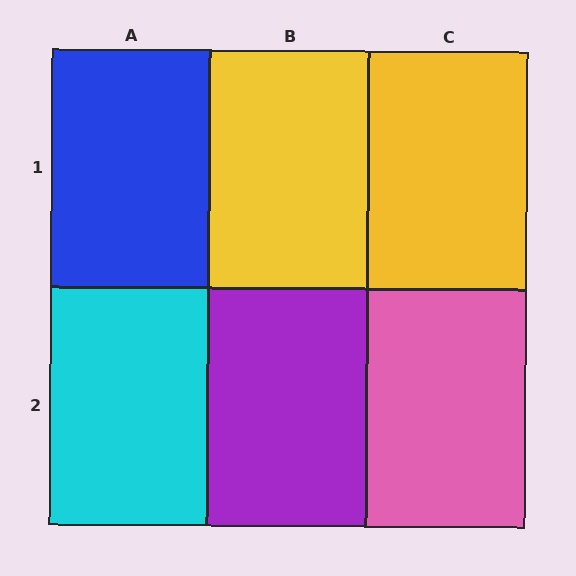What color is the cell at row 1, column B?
Yellow.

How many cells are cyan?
1 cell is cyan.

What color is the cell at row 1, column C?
Yellow.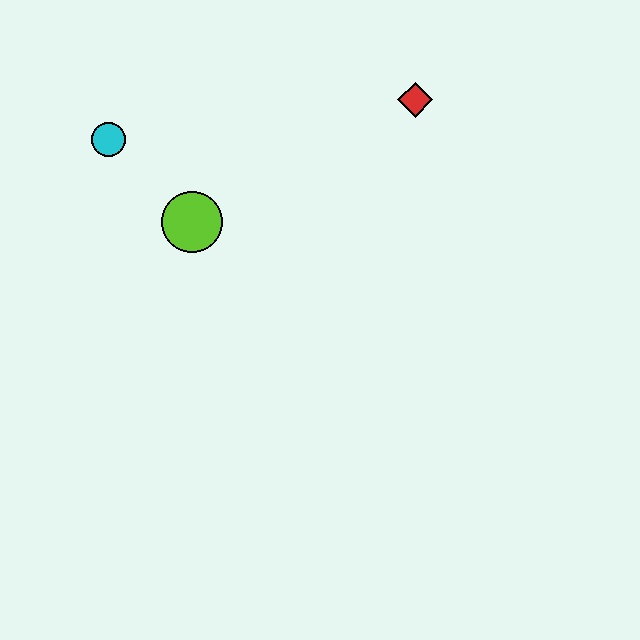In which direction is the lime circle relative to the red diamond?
The lime circle is to the left of the red diamond.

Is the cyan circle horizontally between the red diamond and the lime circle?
No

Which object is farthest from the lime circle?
The red diamond is farthest from the lime circle.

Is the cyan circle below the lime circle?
No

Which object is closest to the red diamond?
The lime circle is closest to the red diamond.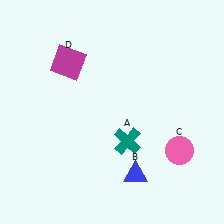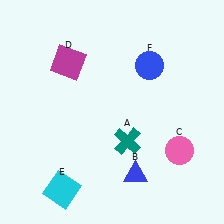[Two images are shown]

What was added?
A cyan square (E), a blue circle (F) were added in Image 2.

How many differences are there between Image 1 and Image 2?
There are 2 differences between the two images.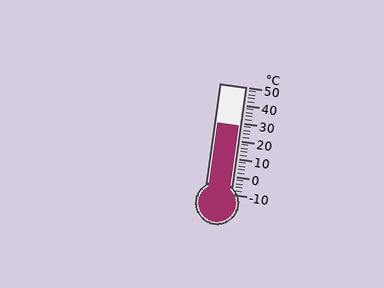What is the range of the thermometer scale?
The thermometer scale ranges from -10°C to 50°C.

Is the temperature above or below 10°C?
The temperature is above 10°C.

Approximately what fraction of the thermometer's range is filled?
The thermometer is filled to approximately 65% of its range.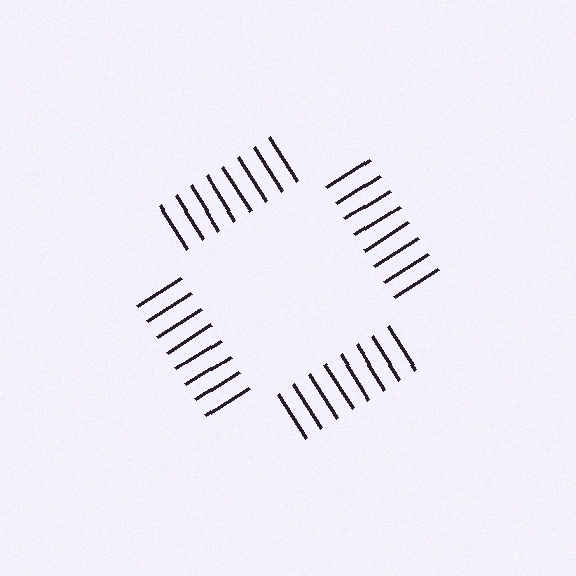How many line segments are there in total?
32 — 8 along each of the 4 edges.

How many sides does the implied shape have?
4 sides — the line-ends trace a square.